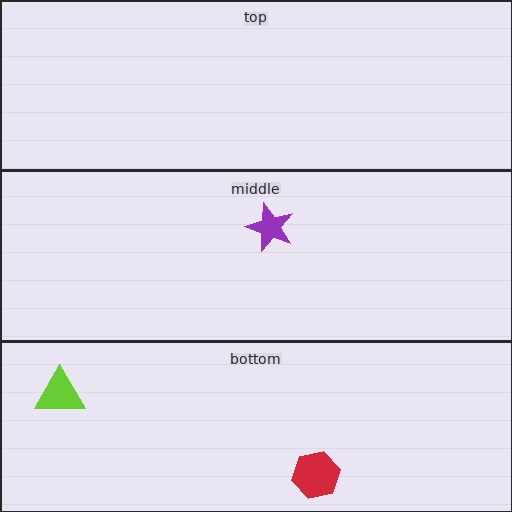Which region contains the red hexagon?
The bottom region.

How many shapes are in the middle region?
1.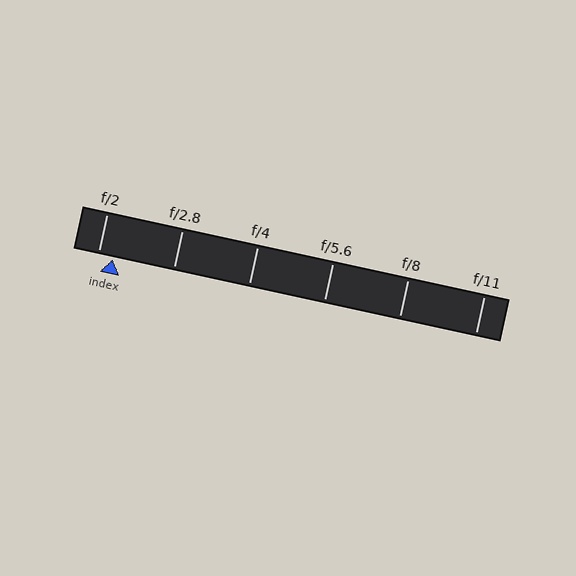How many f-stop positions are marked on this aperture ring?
There are 6 f-stop positions marked.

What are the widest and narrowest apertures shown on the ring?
The widest aperture shown is f/2 and the narrowest is f/11.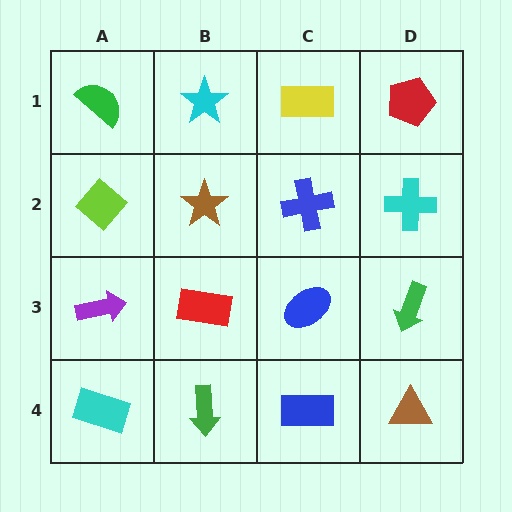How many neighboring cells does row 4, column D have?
2.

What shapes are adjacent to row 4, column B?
A red rectangle (row 3, column B), a cyan rectangle (row 4, column A), a blue rectangle (row 4, column C).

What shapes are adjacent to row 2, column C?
A yellow rectangle (row 1, column C), a blue ellipse (row 3, column C), a brown star (row 2, column B), a cyan cross (row 2, column D).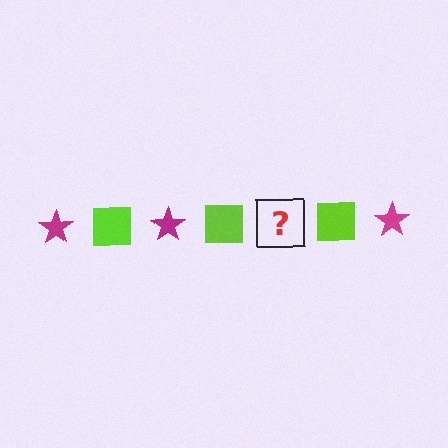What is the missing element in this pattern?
The missing element is a magenta star.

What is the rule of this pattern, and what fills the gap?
The rule is that the pattern alternates between magenta star and lime square. The gap should be filled with a magenta star.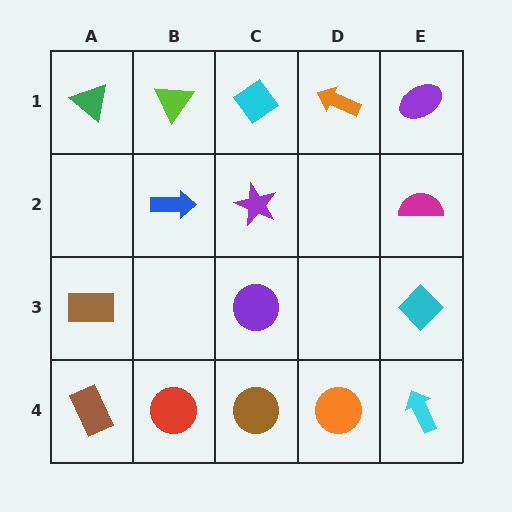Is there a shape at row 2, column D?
No, that cell is empty.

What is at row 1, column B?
A lime triangle.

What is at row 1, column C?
A cyan diamond.